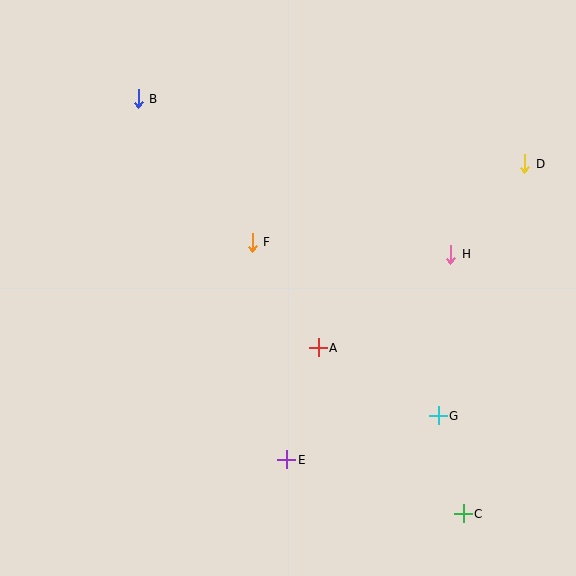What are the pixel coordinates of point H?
Point H is at (451, 254).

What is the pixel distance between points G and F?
The distance between G and F is 255 pixels.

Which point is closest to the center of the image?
Point F at (252, 242) is closest to the center.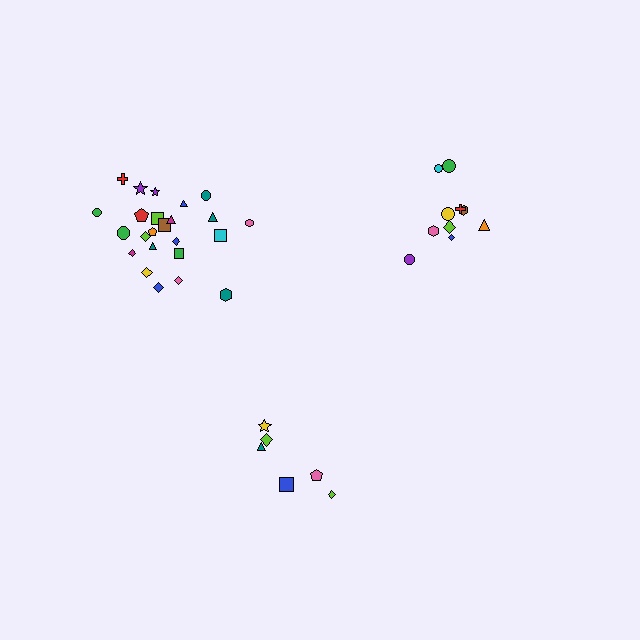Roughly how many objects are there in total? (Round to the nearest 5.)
Roughly 40 objects in total.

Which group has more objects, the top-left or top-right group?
The top-left group.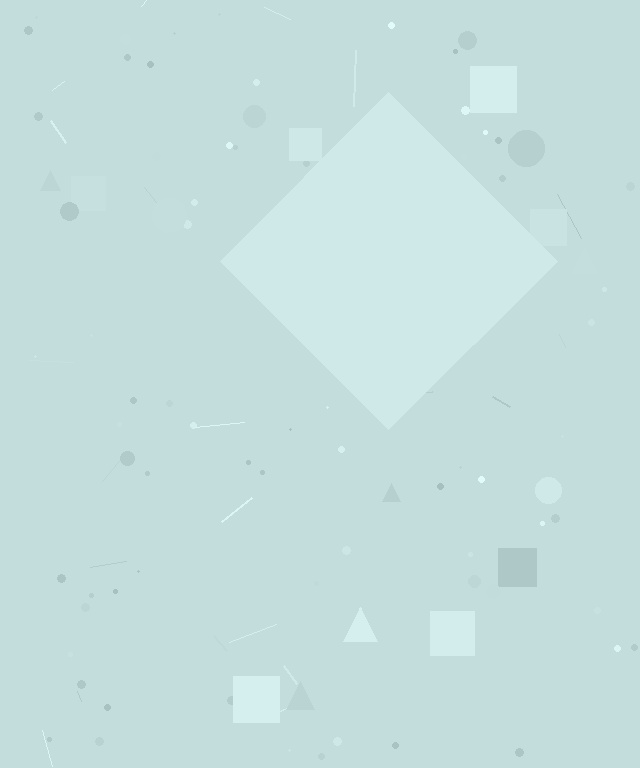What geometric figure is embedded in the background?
A diamond is embedded in the background.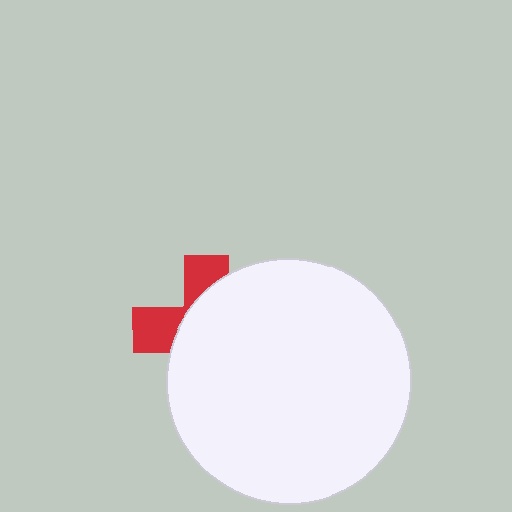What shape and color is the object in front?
The object in front is a white circle.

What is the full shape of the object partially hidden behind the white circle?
The partially hidden object is a red cross.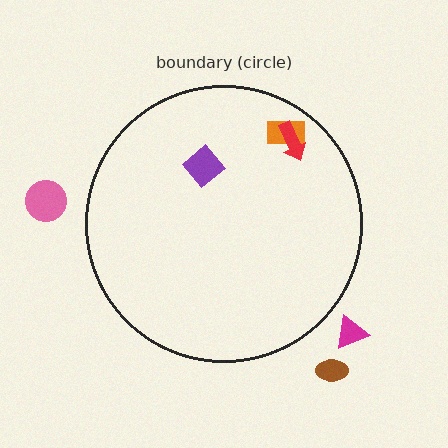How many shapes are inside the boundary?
3 inside, 3 outside.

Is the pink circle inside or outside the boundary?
Outside.